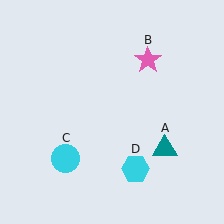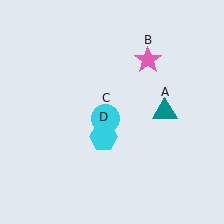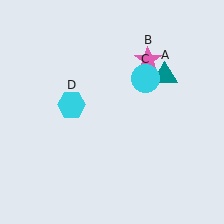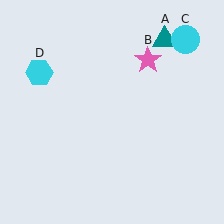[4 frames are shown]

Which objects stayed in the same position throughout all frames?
Pink star (object B) remained stationary.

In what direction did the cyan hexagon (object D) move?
The cyan hexagon (object D) moved up and to the left.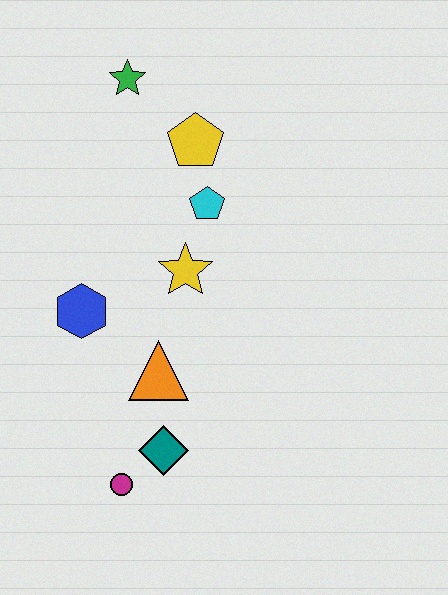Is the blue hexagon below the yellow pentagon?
Yes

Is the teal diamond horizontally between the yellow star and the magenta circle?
Yes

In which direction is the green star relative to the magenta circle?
The green star is above the magenta circle.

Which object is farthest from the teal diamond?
The green star is farthest from the teal diamond.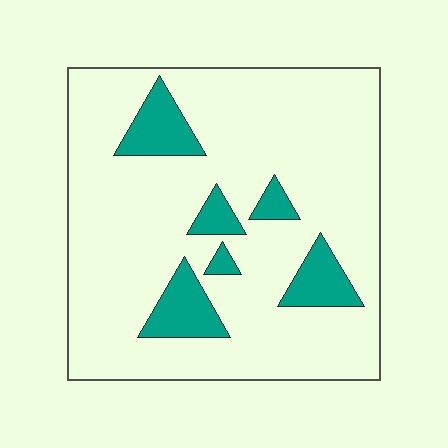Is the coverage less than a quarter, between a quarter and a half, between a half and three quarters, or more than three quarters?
Less than a quarter.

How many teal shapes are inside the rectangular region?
6.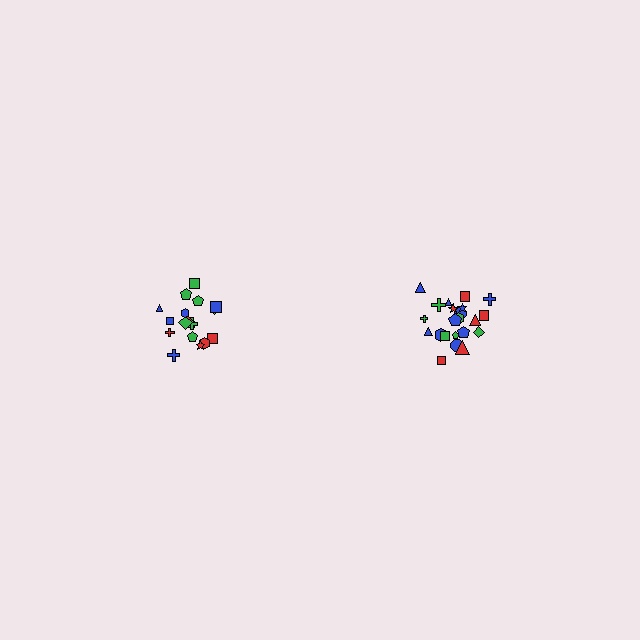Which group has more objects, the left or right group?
The right group.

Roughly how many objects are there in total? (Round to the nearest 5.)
Roughly 40 objects in total.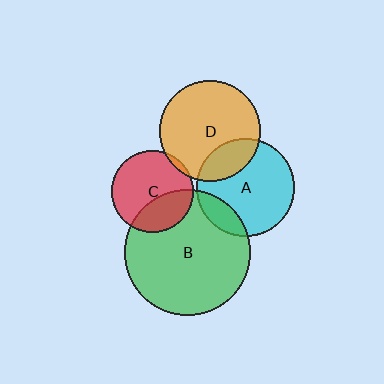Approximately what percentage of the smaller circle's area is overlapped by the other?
Approximately 15%.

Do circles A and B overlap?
Yes.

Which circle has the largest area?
Circle B (green).